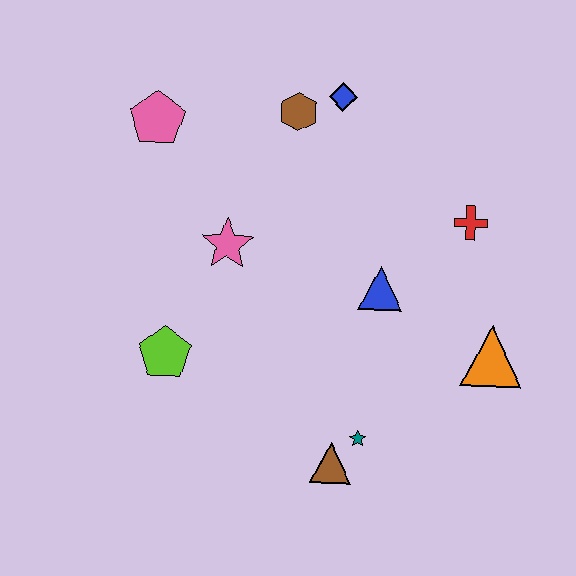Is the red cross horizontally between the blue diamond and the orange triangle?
Yes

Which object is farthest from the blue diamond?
The brown triangle is farthest from the blue diamond.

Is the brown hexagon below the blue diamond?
Yes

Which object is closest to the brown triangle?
The teal star is closest to the brown triangle.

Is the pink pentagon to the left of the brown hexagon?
Yes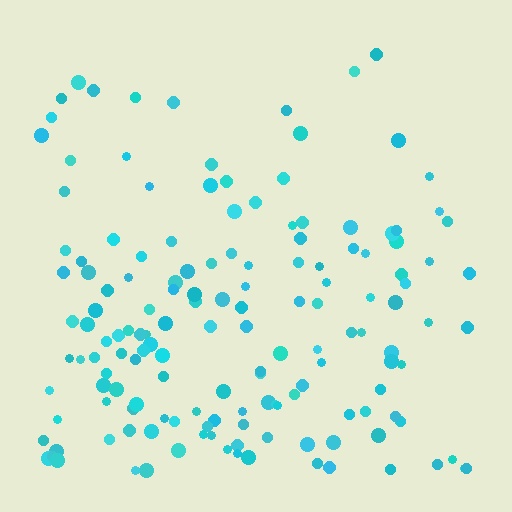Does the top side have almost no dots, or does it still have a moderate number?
Still a moderate number, just noticeably fewer than the bottom.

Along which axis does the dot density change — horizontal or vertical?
Vertical.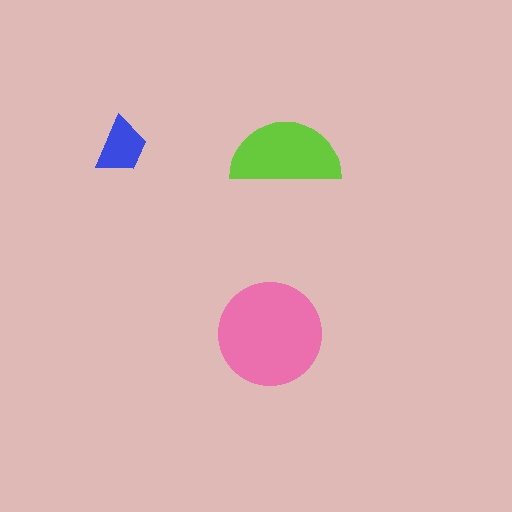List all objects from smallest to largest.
The blue trapezoid, the lime semicircle, the pink circle.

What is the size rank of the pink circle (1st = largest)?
1st.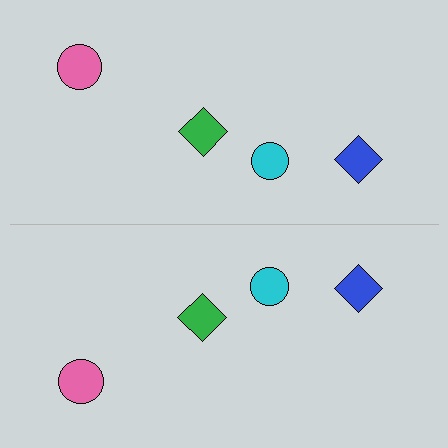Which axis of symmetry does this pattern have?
The pattern has a horizontal axis of symmetry running through the center of the image.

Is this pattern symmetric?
Yes, this pattern has bilateral (reflection) symmetry.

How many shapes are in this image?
There are 8 shapes in this image.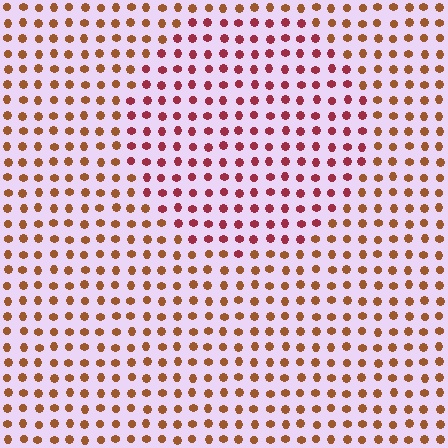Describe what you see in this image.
The image is filled with small brown elements in a uniform arrangement. A circle-shaped region is visible where the elements are tinted to a slightly different hue, forming a subtle color boundary.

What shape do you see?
I see a circle.